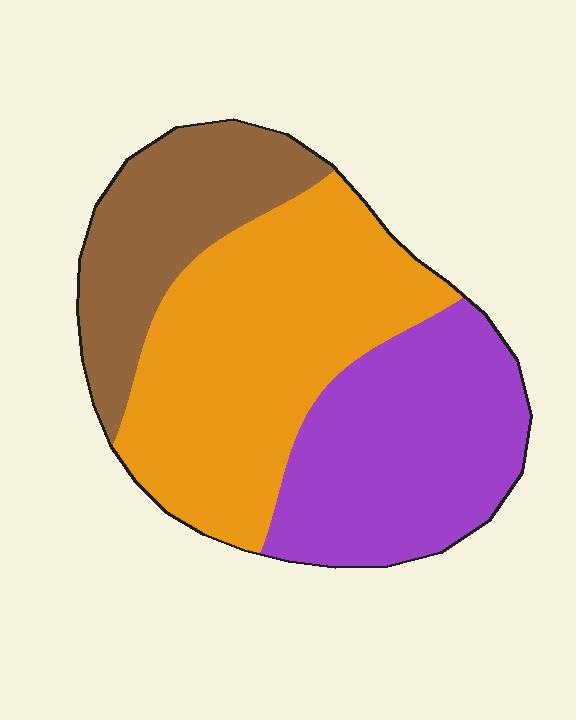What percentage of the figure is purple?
Purple takes up between a quarter and a half of the figure.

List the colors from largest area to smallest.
From largest to smallest: orange, purple, brown.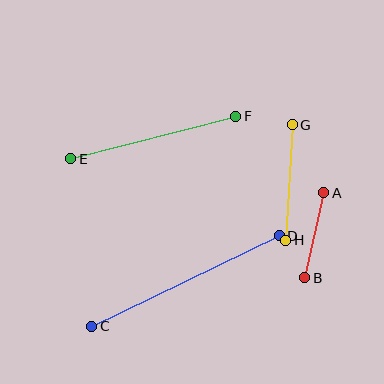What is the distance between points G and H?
The distance is approximately 116 pixels.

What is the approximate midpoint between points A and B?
The midpoint is at approximately (314, 235) pixels.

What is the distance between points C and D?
The distance is approximately 208 pixels.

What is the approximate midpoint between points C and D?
The midpoint is at approximately (186, 281) pixels.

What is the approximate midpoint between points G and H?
The midpoint is at approximately (289, 182) pixels.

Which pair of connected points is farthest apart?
Points C and D are farthest apart.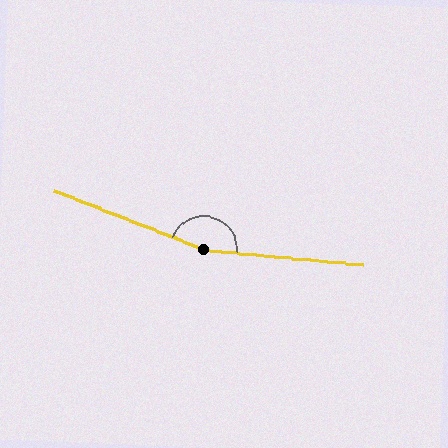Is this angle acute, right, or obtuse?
It is obtuse.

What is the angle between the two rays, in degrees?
Approximately 164 degrees.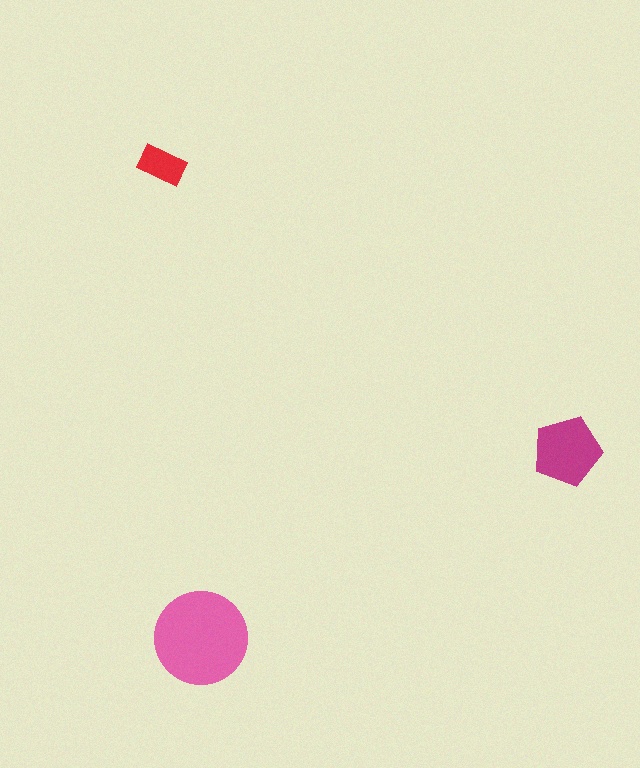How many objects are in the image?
There are 3 objects in the image.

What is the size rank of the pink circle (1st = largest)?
1st.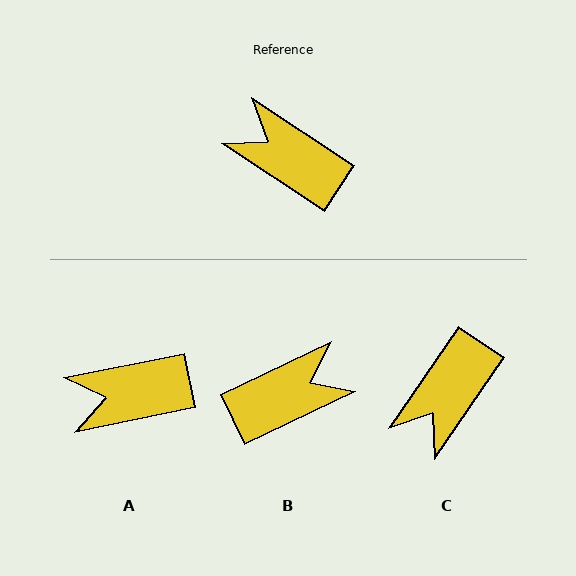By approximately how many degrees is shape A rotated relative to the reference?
Approximately 45 degrees counter-clockwise.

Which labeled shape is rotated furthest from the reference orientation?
B, about 121 degrees away.